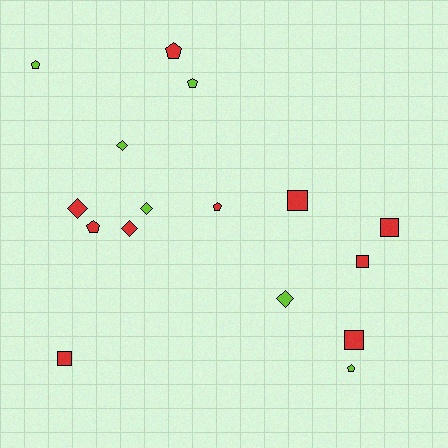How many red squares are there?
There are 5 red squares.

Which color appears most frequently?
Red, with 10 objects.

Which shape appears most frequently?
Pentagon, with 6 objects.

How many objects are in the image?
There are 16 objects.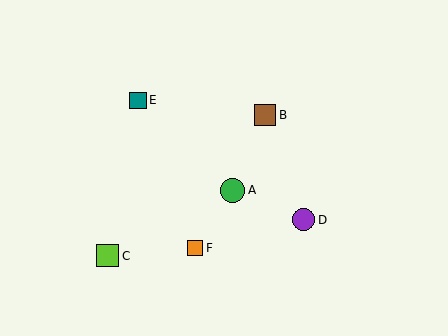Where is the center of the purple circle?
The center of the purple circle is at (304, 220).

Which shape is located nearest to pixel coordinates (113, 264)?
The lime square (labeled C) at (108, 256) is nearest to that location.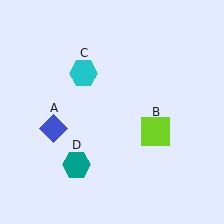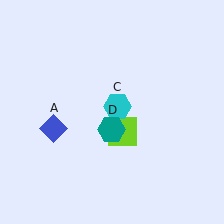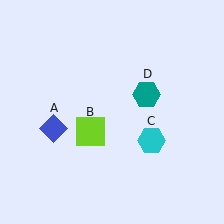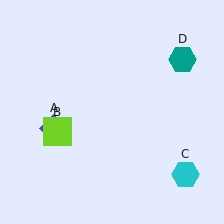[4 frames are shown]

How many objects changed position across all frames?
3 objects changed position: lime square (object B), cyan hexagon (object C), teal hexagon (object D).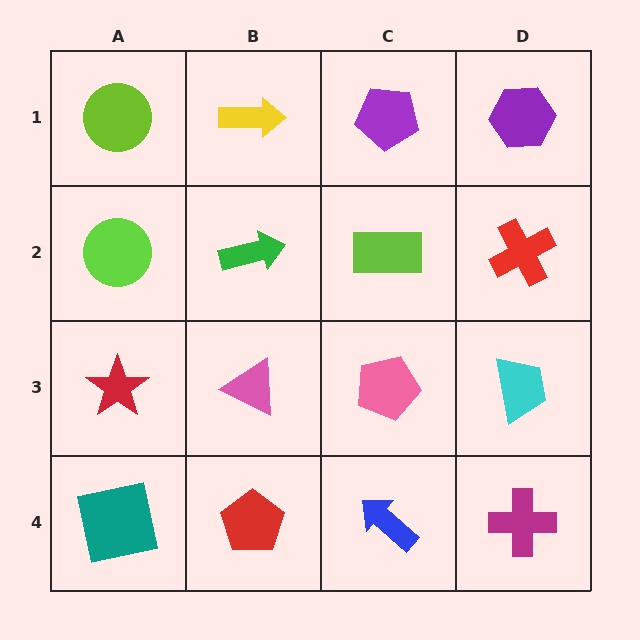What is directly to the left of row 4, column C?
A red pentagon.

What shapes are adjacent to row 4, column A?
A red star (row 3, column A), a red pentagon (row 4, column B).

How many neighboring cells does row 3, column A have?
3.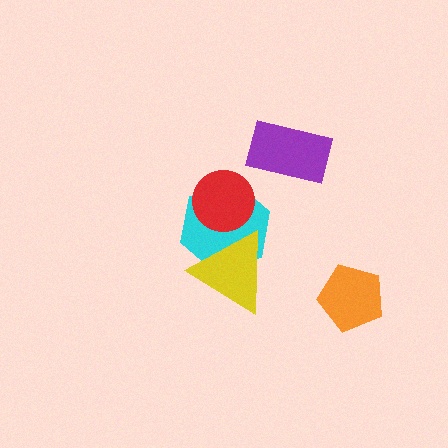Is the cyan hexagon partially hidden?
Yes, it is partially covered by another shape.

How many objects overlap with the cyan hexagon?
2 objects overlap with the cyan hexagon.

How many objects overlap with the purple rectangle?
0 objects overlap with the purple rectangle.